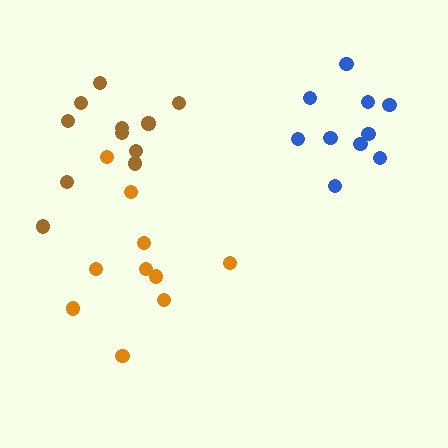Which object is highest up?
The brown cluster is topmost.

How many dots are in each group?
Group 1: 10 dots, Group 2: 11 dots, Group 3: 10 dots (31 total).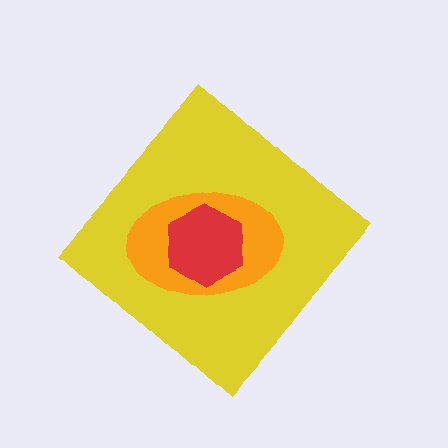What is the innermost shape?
The red hexagon.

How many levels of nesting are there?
3.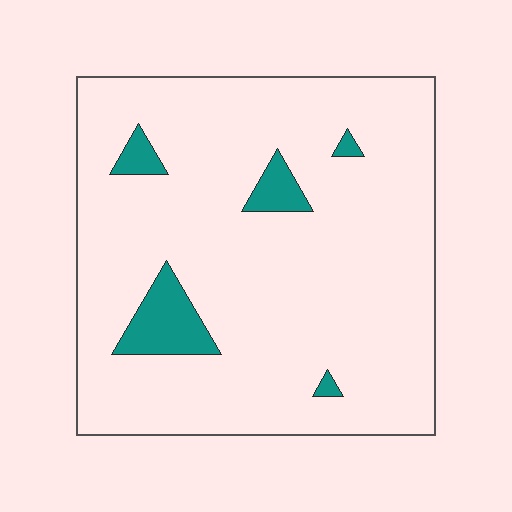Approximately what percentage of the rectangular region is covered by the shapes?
Approximately 10%.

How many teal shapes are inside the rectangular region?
5.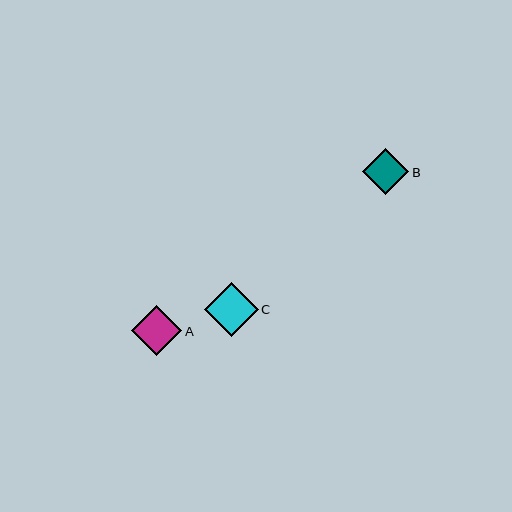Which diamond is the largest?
Diamond C is the largest with a size of approximately 54 pixels.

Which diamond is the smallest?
Diamond B is the smallest with a size of approximately 46 pixels.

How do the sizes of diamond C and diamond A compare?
Diamond C and diamond A are approximately the same size.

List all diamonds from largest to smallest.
From largest to smallest: C, A, B.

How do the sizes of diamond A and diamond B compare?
Diamond A and diamond B are approximately the same size.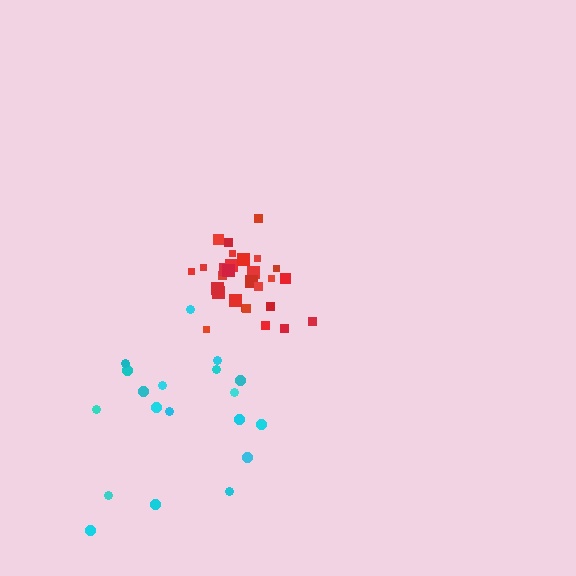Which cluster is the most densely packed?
Red.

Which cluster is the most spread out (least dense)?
Cyan.